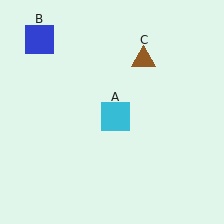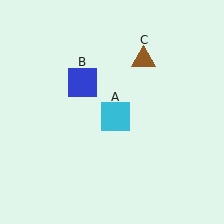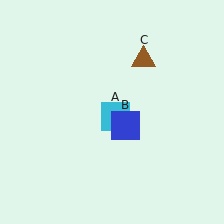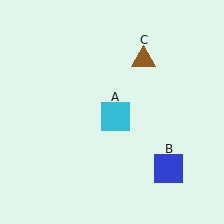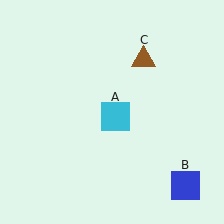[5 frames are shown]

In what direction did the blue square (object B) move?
The blue square (object B) moved down and to the right.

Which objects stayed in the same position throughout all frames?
Cyan square (object A) and brown triangle (object C) remained stationary.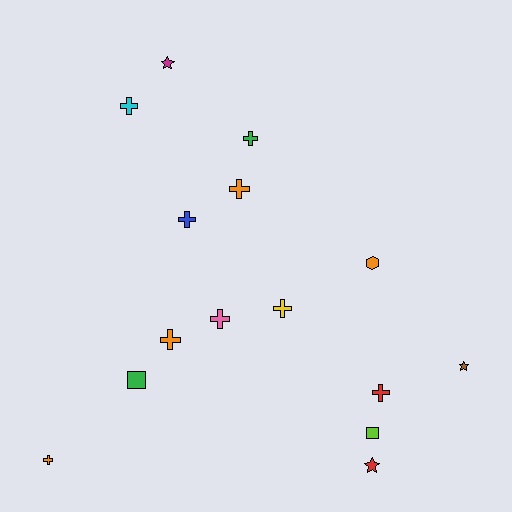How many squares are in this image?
There are 2 squares.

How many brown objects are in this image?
There is 1 brown object.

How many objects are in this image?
There are 15 objects.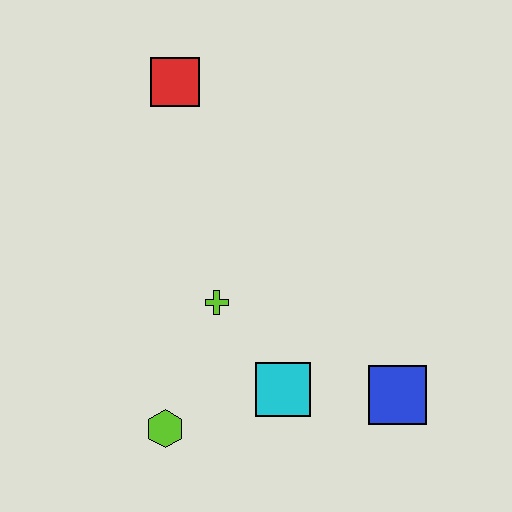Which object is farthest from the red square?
The blue square is farthest from the red square.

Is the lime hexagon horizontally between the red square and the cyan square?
No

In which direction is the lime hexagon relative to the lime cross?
The lime hexagon is below the lime cross.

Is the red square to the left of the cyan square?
Yes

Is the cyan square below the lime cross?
Yes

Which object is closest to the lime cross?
The cyan square is closest to the lime cross.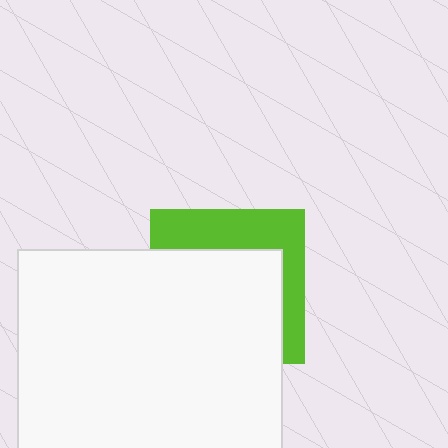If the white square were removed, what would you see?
You would see the complete lime square.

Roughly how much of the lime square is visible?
A small part of it is visible (roughly 36%).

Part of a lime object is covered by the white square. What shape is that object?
It is a square.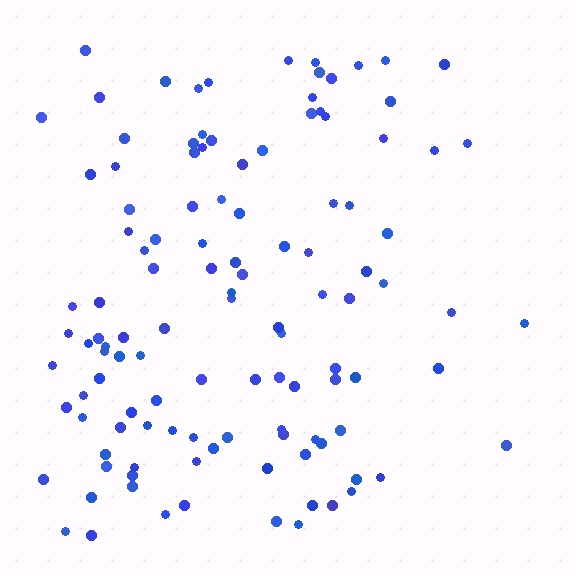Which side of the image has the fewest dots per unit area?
The right.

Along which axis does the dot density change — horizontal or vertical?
Horizontal.